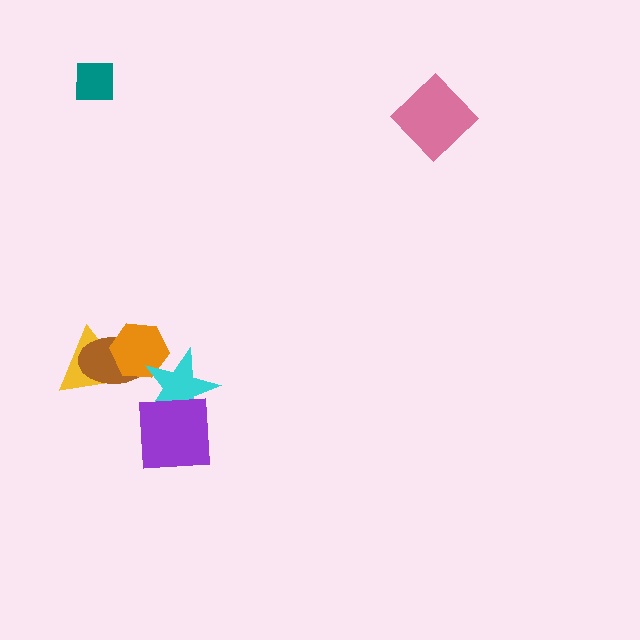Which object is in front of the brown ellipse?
The orange hexagon is in front of the brown ellipse.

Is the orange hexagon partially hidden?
Yes, it is partially covered by another shape.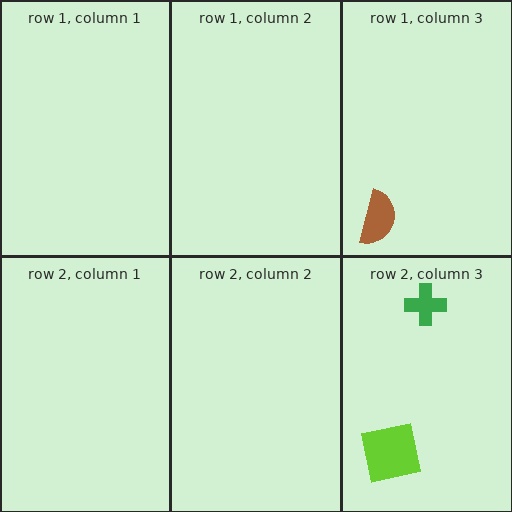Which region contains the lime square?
The row 2, column 3 region.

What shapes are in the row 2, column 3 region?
The green cross, the lime square.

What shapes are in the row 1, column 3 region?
The brown semicircle.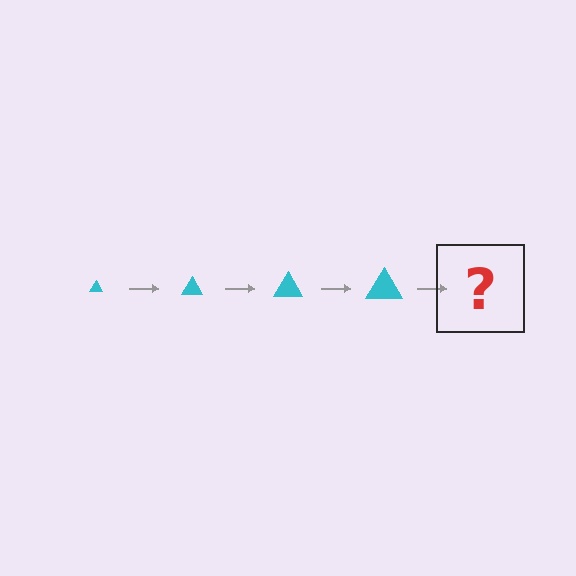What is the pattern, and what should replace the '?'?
The pattern is that the triangle gets progressively larger each step. The '?' should be a cyan triangle, larger than the previous one.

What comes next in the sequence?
The next element should be a cyan triangle, larger than the previous one.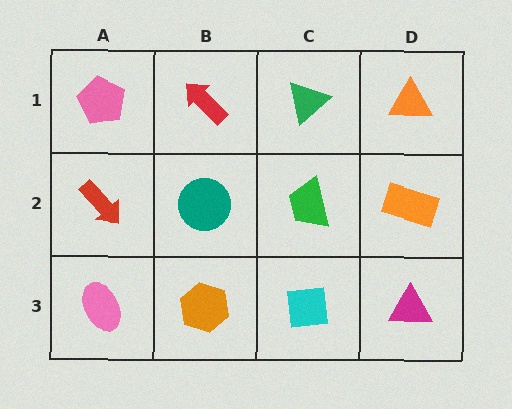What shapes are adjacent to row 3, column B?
A teal circle (row 2, column B), a pink ellipse (row 3, column A), a cyan square (row 3, column C).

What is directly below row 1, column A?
A red arrow.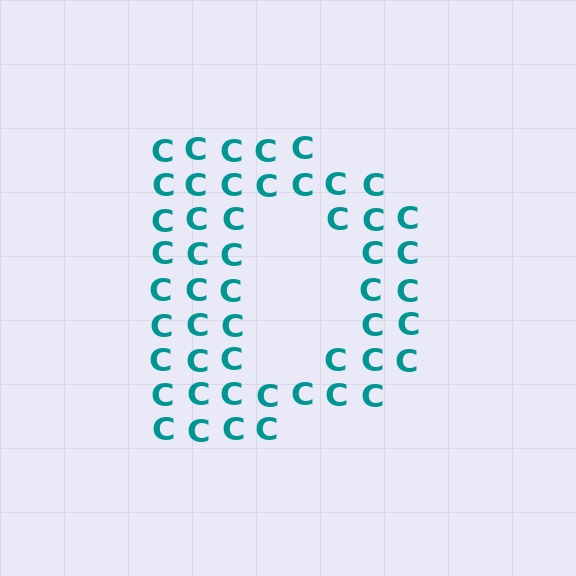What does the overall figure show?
The overall figure shows the letter D.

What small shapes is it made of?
It is made of small letter C's.